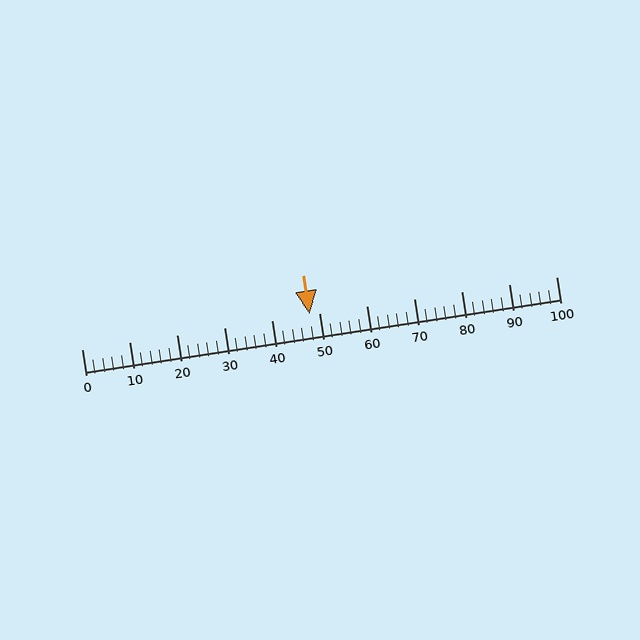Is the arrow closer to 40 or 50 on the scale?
The arrow is closer to 50.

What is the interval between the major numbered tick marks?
The major tick marks are spaced 10 units apart.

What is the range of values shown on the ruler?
The ruler shows values from 0 to 100.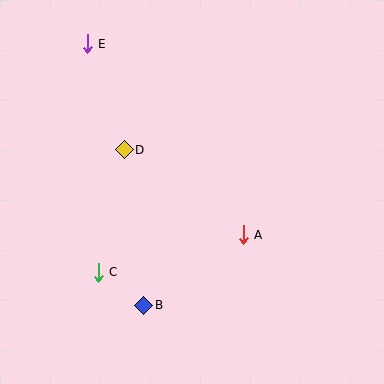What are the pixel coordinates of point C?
Point C is at (98, 272).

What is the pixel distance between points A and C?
The distance between A and C is 150 pixels.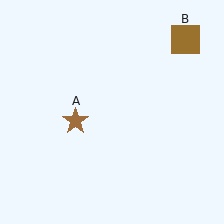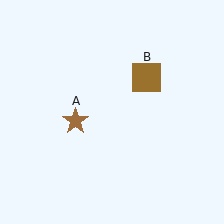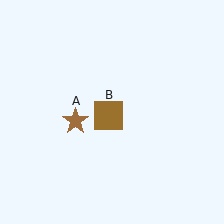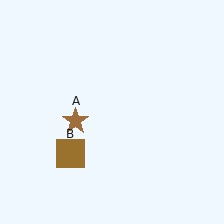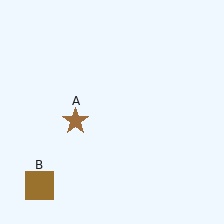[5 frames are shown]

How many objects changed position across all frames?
1 object changed position: brown square (object B).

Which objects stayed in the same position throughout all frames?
Brown star (object A) remained stationary.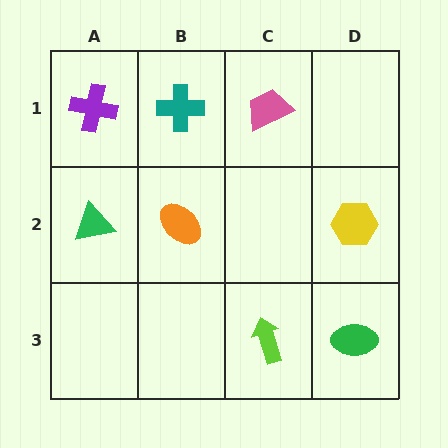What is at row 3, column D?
A green ellipse.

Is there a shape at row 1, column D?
No, that cell is empty.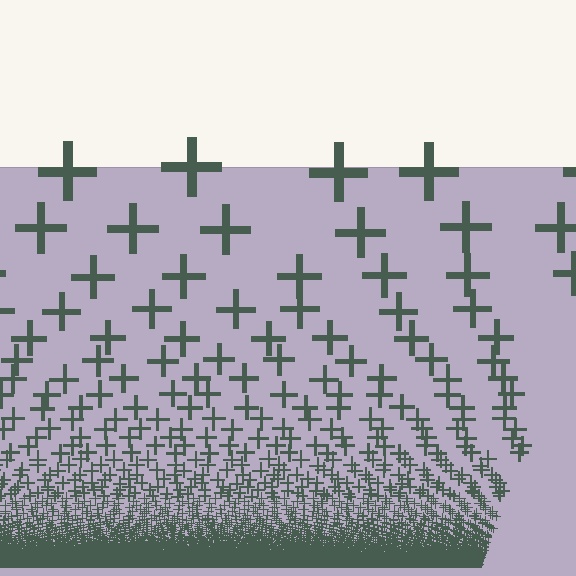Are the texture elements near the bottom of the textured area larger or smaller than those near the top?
Smaller. The gradient is inverted — elements near the bottom are smaller and denser.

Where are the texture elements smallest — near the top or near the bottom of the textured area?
Near the bottom.